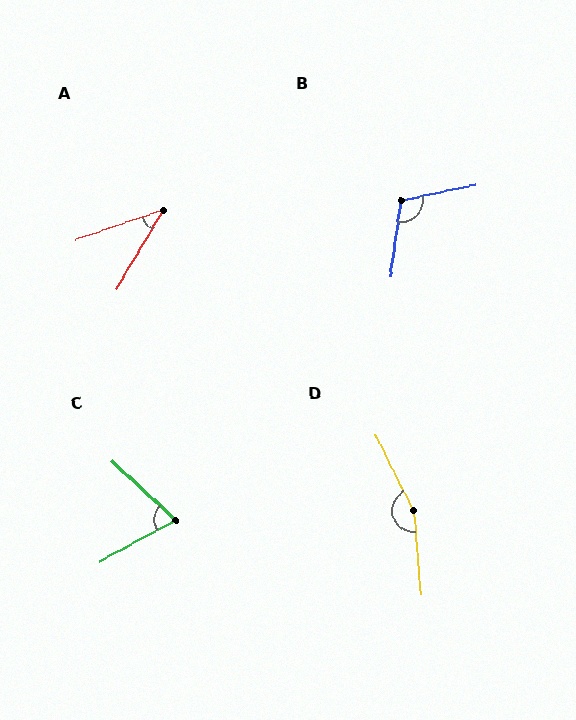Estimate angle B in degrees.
Approximately 110 degrees.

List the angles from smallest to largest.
A (40°), C (72°), B (110°), D (158°).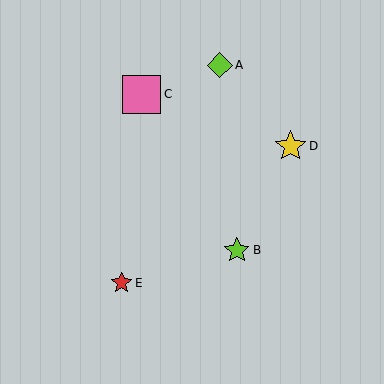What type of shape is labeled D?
Shape D is a yellow star.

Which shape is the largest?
The pink square (labeled C) is the largest.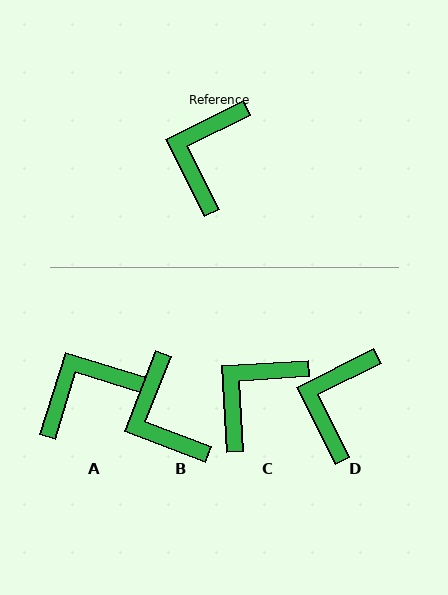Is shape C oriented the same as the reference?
No, it is off by about 23 degrees.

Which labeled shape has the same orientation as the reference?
D.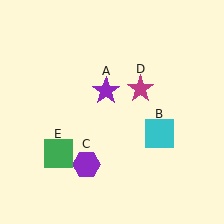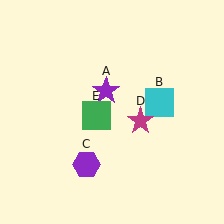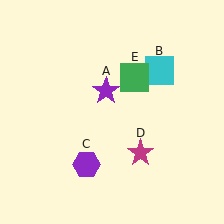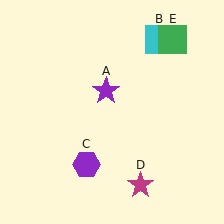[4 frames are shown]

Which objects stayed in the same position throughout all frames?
Purple star (object A) and purple hexagon (object C) remained stationary.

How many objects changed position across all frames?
3 objects changed position: cyan square (object B), magenta star (object D), green square (object E).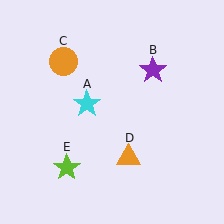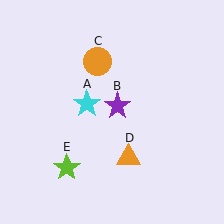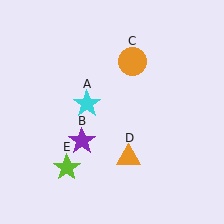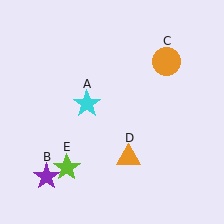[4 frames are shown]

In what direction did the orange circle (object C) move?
The orange circle (object C) moved right.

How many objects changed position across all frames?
2 objects changed position: purple star (object B), orange circle (object C).